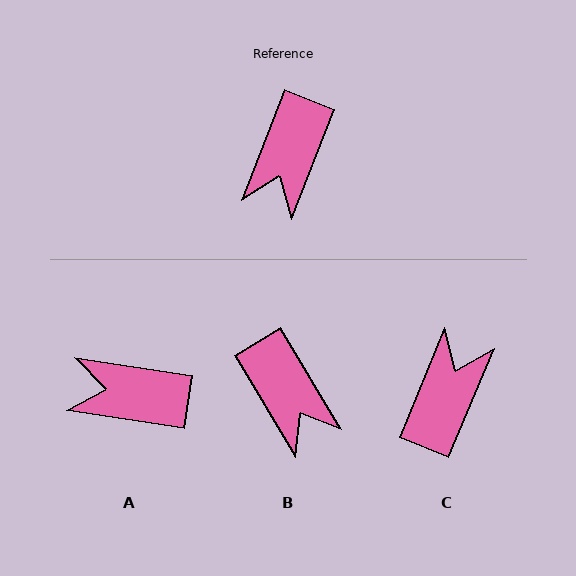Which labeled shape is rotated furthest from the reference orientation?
C, about 179 degrees away.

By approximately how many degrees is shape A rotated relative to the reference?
Approximately 77 degrees clockwise.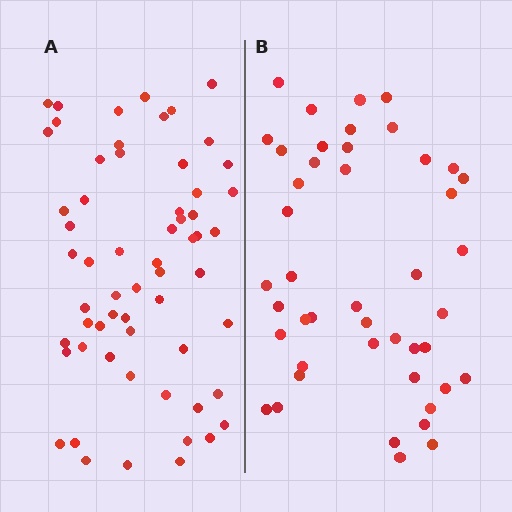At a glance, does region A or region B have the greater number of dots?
Region A (the left region) has more dots.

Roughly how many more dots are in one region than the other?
Region A has approximately 15 more dots than region B.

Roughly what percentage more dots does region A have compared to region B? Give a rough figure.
About 35% more.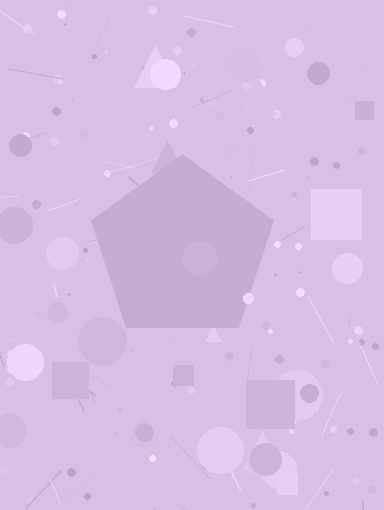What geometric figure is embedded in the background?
A pentagon is embedded in the background.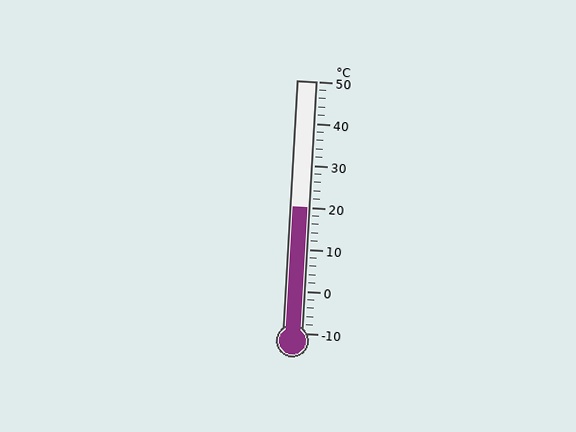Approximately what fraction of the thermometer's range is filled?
The thermometer is filled to approximately 50% of its range.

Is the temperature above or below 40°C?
The temperature is below 40°C.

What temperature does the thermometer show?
The thermometer shows approximately 20°C.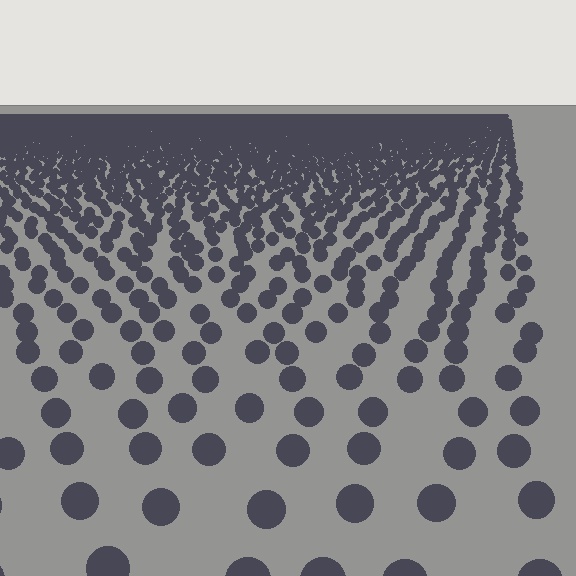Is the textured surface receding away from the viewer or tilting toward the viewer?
The surface is receding away from the viewer. Texture elements get smaller and denser toward the top.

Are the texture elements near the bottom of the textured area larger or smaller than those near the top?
Larger. Near the bottom, elements are closer to the viewer and appear at a bigger on-screen size.